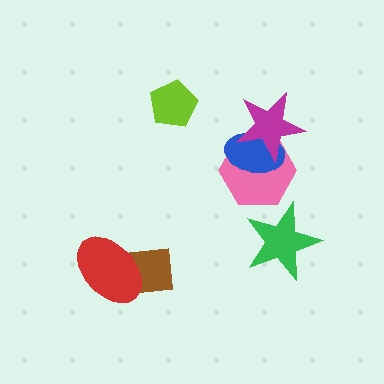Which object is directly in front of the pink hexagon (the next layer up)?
The blue ellipse is directly in front of the pink hexagon.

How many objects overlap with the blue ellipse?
2 objects overlap with the blue ellipse.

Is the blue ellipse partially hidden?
Yes, it is partially covered by another shape.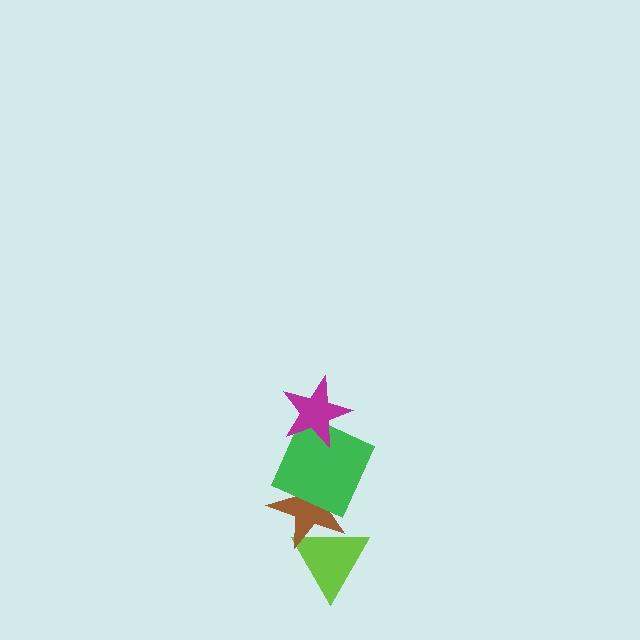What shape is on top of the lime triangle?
The brown star is on top of the lime triangle.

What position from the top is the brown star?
The brown star is 3rd from the top.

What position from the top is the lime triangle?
The lime triangle is 4th from the top.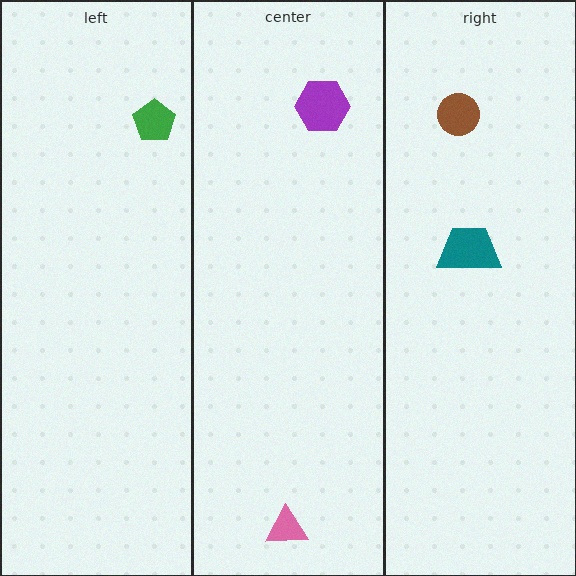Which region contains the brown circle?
The right region.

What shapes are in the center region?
The pink triangle, the purple hexagon.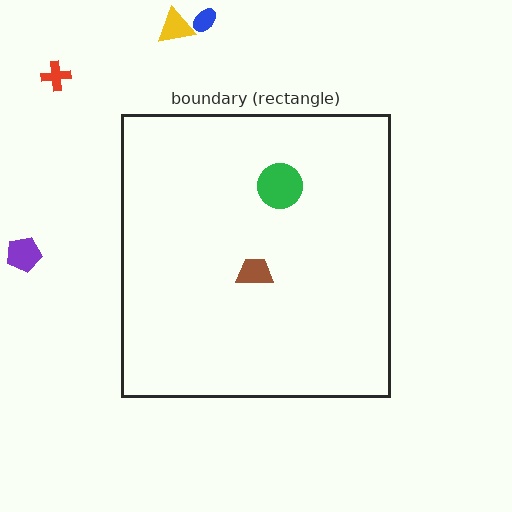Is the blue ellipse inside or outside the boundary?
Outside.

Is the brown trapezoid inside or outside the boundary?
Inside.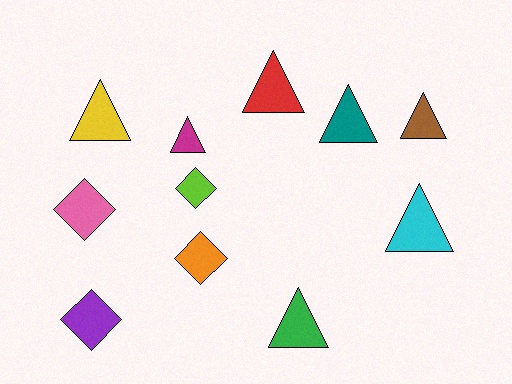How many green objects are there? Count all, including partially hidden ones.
There is 1 green object.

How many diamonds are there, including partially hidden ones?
There are 4 diamonds.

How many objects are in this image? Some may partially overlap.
There are 11 objects.